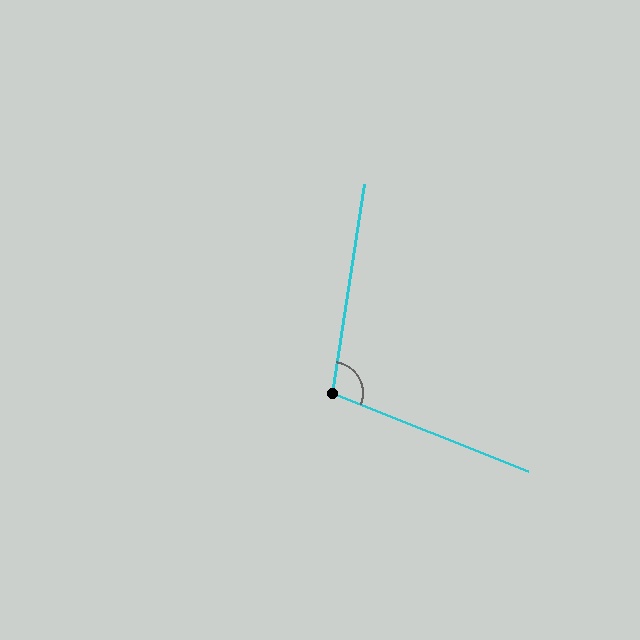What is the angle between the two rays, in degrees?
Approximately 103 degrees.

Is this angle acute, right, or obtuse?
It is obtuse.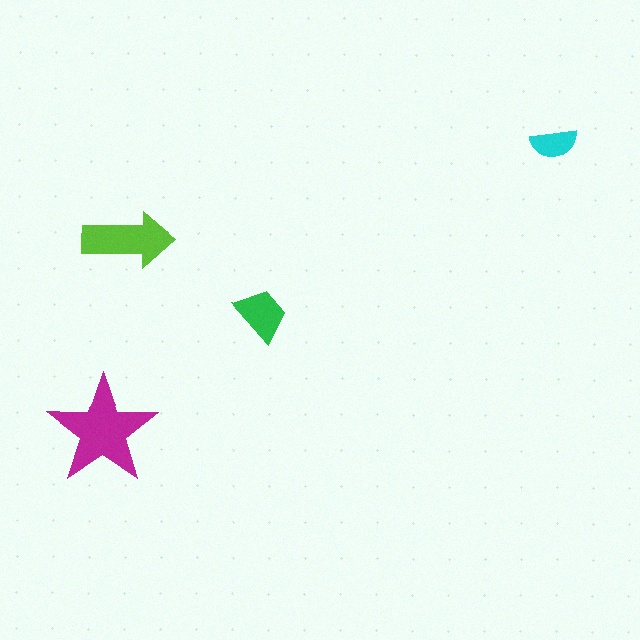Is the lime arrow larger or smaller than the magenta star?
Smaller.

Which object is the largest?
The magenta star.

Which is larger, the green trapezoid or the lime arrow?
The lime arrow.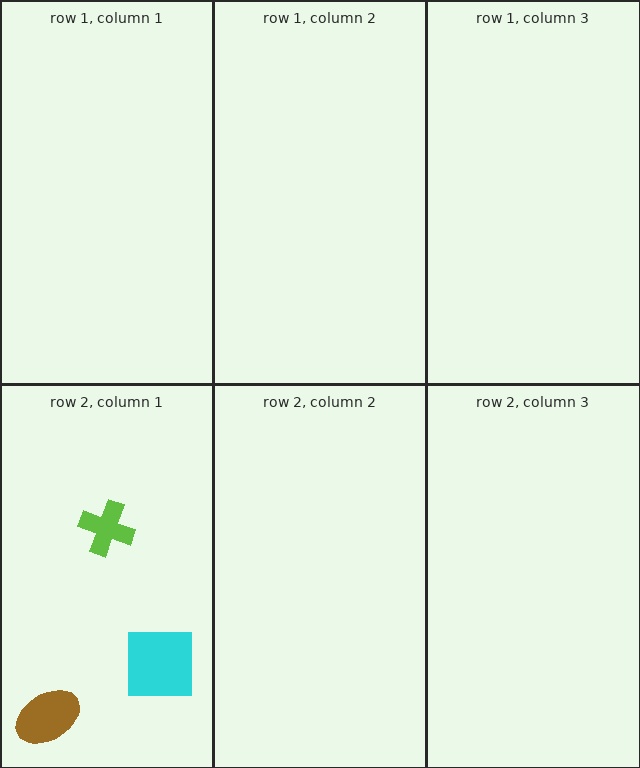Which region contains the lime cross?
The row 2, column 1 region.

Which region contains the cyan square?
The row 2, column 1 region.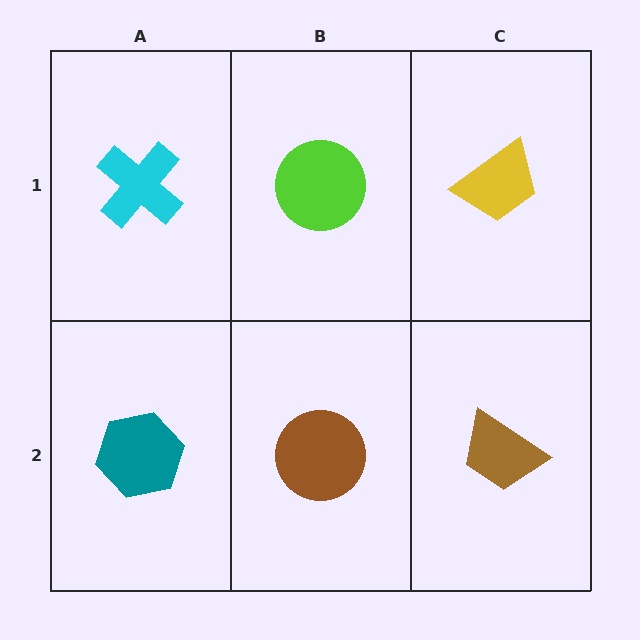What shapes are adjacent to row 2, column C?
A yellow trapezoid (row 1, column C), a brown circle (row 2, column B).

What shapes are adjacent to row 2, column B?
A lime circle (row 1, column B), a teal hexagon (row 2, column A), a brown trapezoid (row 2, column C).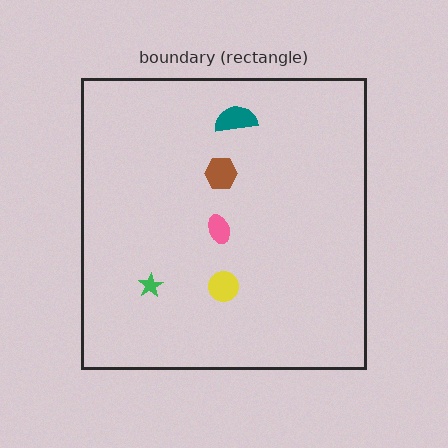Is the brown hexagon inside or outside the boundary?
Inside.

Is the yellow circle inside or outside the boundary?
Inside.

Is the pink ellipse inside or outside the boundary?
Inside.